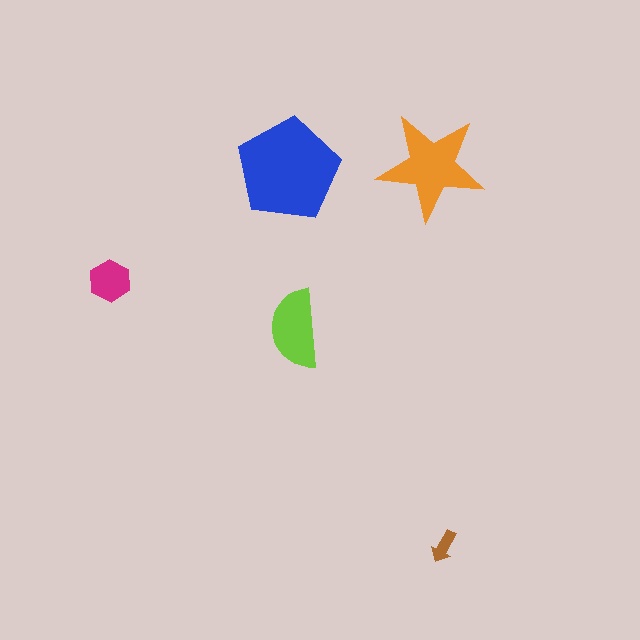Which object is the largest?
The blue pentagon.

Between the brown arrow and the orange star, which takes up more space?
The orange star.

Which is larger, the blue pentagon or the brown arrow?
The blue pentagon.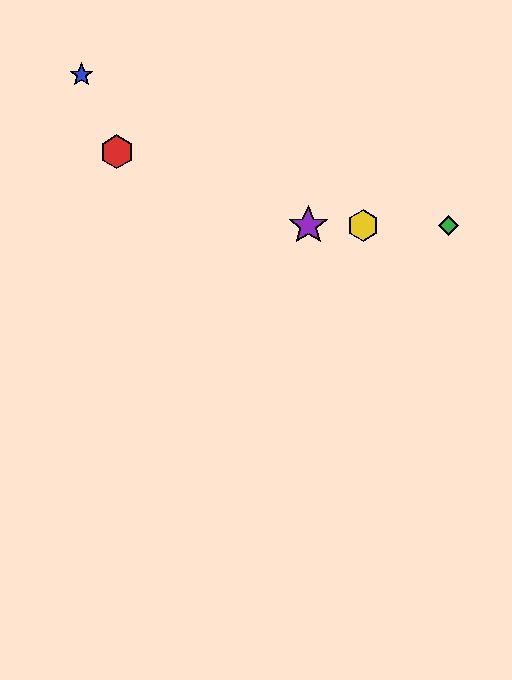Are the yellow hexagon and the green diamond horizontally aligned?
Yes, both are at y≈225.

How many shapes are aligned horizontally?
3 shapes (the green diamond, the yellow hexagon, the purple star) are aligned horizontally.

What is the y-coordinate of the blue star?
The blue star is at y≈75.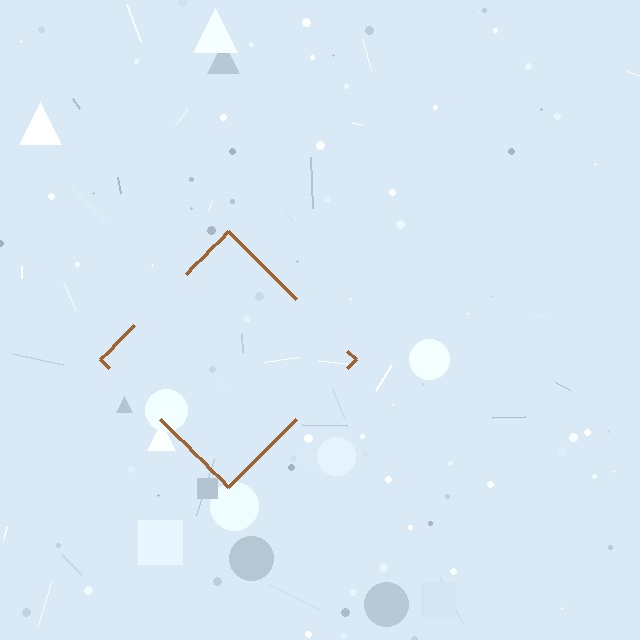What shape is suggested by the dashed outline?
The dashed outline suggests a diamond.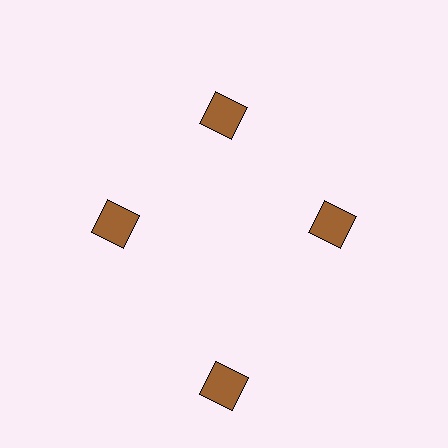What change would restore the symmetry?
The symmetry would be restored by moving it inward, back onto the ring so that all 4 squares sit at equal angles and equal distance from the center.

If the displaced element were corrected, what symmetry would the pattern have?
It would have 4-fold rotational symmetry — the pattern would map onto itself every 90 degrees.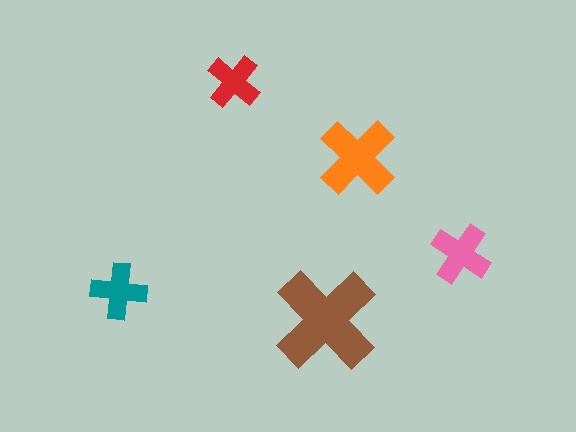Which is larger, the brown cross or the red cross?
The brown one.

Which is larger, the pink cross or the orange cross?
The orange one.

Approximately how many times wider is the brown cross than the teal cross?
About 2 times wider.